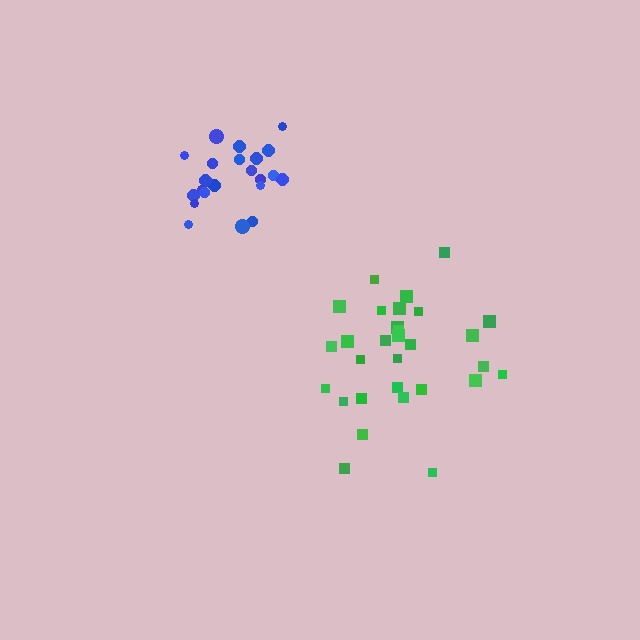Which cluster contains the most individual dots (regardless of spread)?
Green (30).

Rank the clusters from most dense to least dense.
blue, green.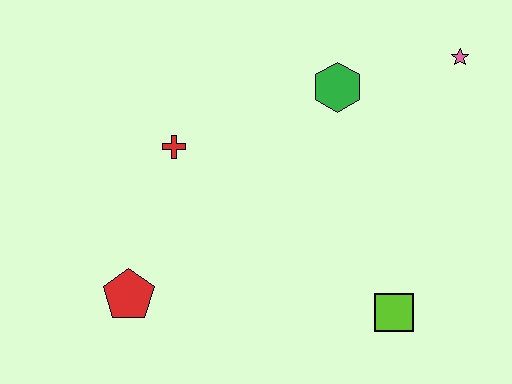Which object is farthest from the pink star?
The red pentagon is farthest from the pink star.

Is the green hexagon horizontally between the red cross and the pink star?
Yes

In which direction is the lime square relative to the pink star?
The lime square is below the pink star.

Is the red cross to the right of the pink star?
No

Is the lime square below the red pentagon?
Yes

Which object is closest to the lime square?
The green hexagon is closest to the lime square.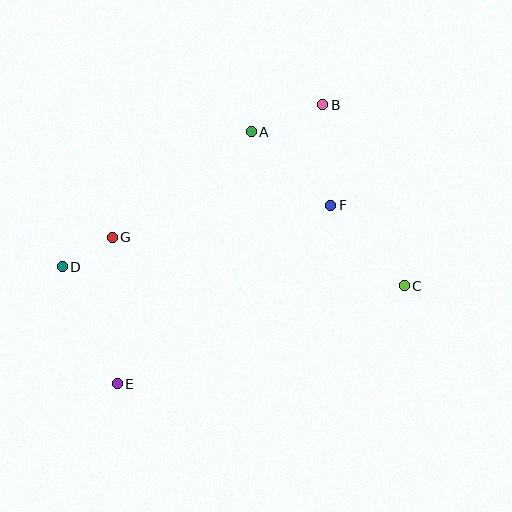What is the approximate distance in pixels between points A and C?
The distance between A and C is approximately 217 pixels.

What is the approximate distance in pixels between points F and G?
The distance between F and G is approximately 221 pixels.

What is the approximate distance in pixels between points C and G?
The distance between C and G is approximately 296 pixels.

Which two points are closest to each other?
Points D and G are closest to each other.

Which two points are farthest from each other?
Points B and E are farthest from each other.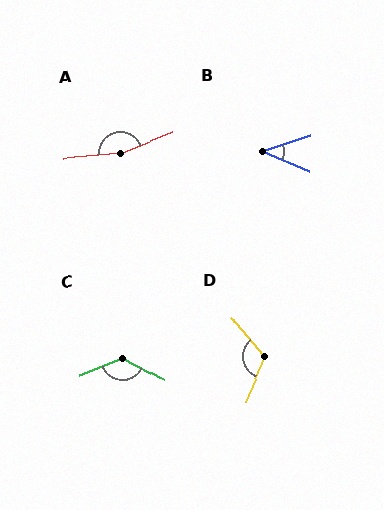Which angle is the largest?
A, at approximately 164 degrees.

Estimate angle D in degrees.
Approximately 117 degrees.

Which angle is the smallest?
B, at approximately 40 degrees.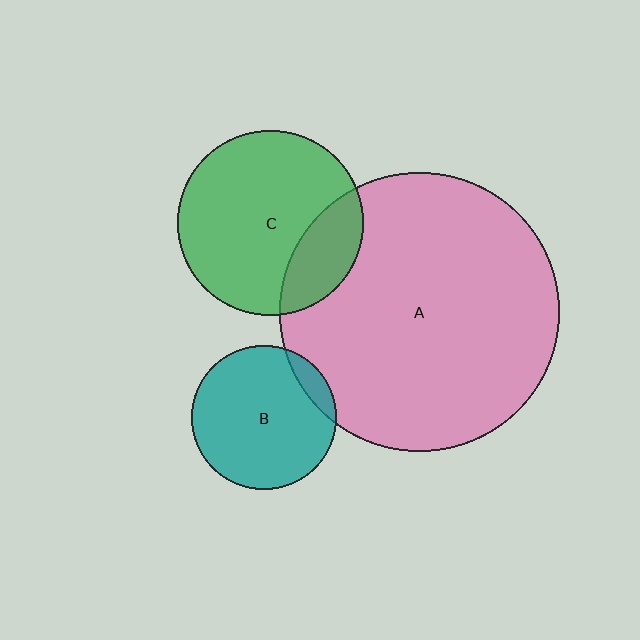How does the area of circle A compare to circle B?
Approximately 3.7 times.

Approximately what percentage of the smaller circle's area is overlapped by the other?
Approximately 25%.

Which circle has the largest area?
Circle A (pink).